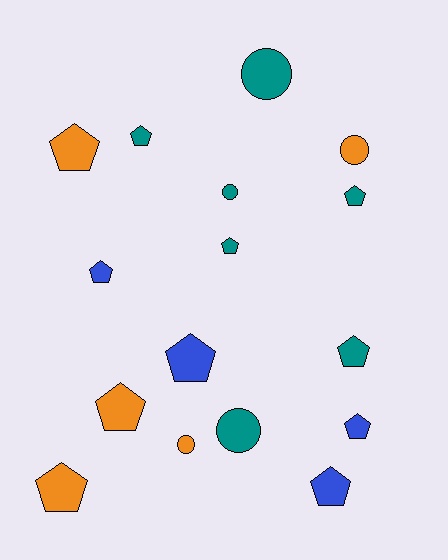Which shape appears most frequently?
Pentagon, with 11 objects.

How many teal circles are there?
There are 3 teal circles.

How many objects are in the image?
There are 16 objects.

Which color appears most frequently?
Teal, with 7 objects.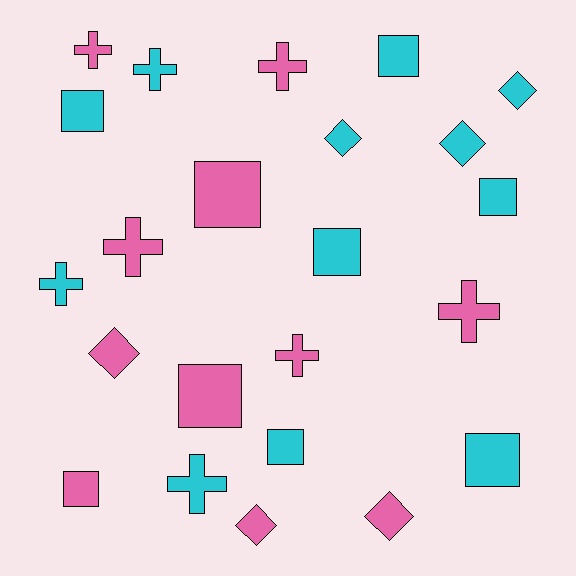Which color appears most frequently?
Cyan, with 12 objects.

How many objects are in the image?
There are 23 objects.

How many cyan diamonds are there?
There are 3 cyan diamonds.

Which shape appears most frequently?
Square, with 9 objects.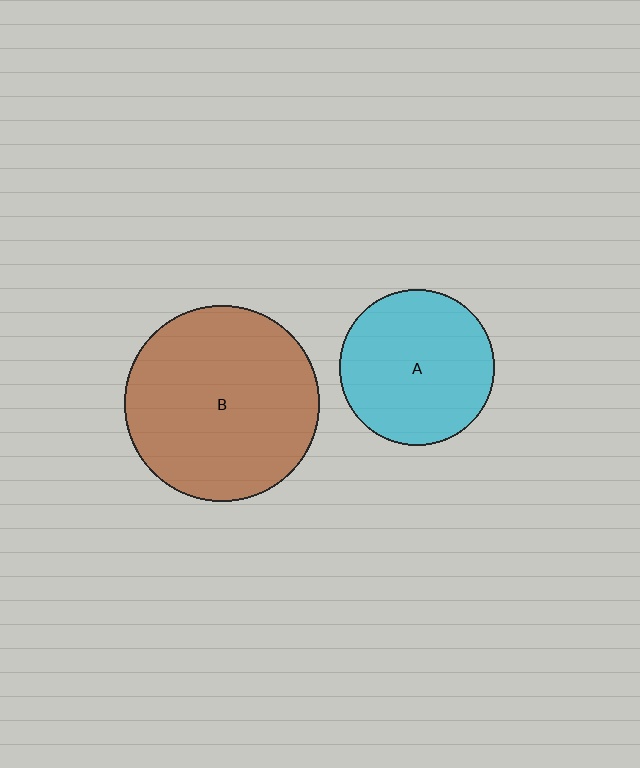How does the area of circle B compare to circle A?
Approximately 1.6 times.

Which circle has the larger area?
Circle B (brown).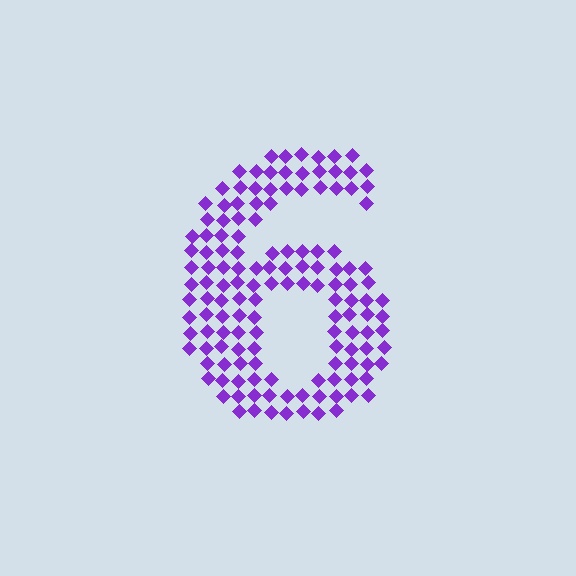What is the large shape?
The large shape is the digit 6.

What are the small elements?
The small elements are diamonds.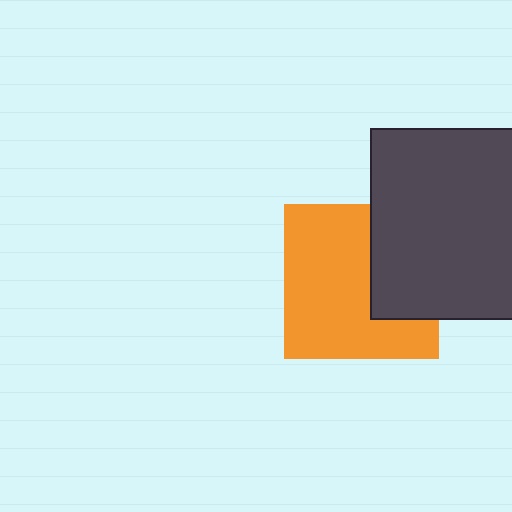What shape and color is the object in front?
The object in front is a dark gray rectangle.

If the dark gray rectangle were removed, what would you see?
You would see the complete orange square.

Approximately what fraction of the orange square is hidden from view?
Roughly 33% of the orange square is hidden behind the dark gray rectangle.